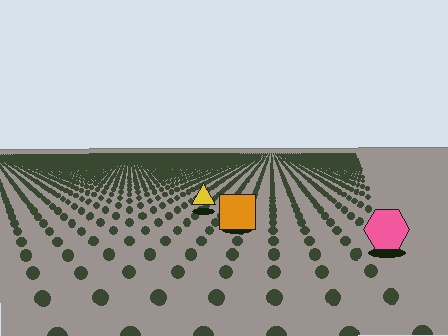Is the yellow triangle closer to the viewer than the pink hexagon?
No. The pink hexagon is closer — you can tell from the texture gradient: the ground texture is coarser near it.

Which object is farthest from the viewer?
The yellow triangle is farthest from the viewer. It appears smaller and the ground texture around it is denser.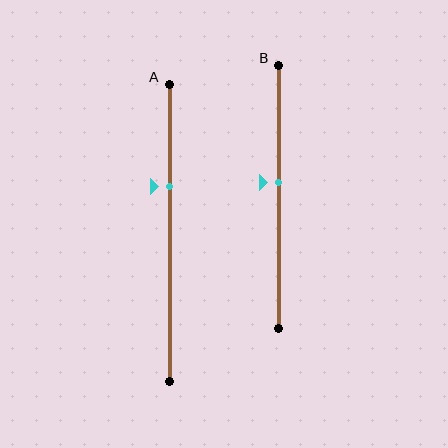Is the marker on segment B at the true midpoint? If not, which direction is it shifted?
No, the marker on segment B is shifted upward by about 5% of the segment length.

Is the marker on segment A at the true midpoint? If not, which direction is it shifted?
No, the marker on segment A is shifted upward by about 16% of the segment length.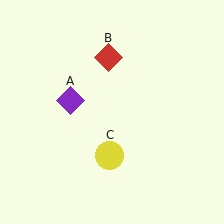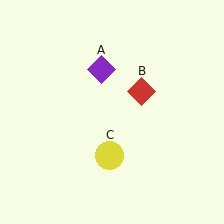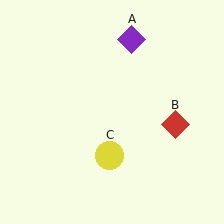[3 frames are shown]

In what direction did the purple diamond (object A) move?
The purple diamond (object A) moved up and to the right.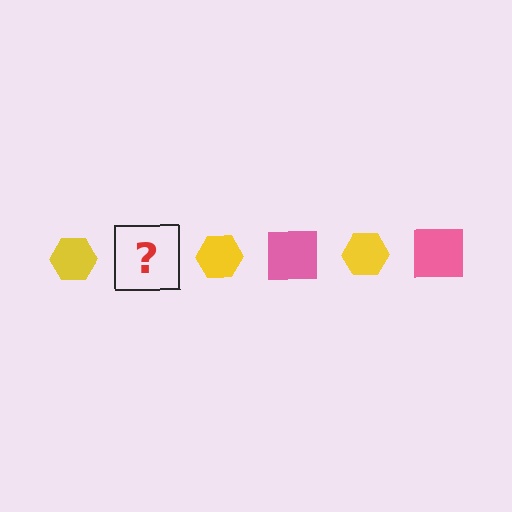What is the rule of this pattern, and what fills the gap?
The rule is that the pattern alternates between yellow hexagon and pink square. The gap should be filled with a pink square.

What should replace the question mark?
The question mark should be replaced with a pink square.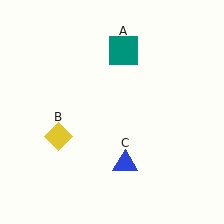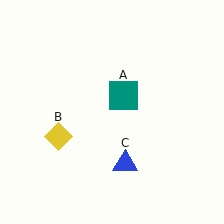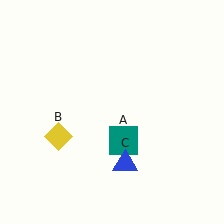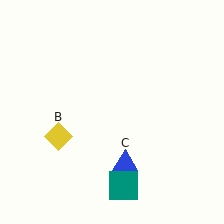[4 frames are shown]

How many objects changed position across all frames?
1 object changed position: teal square (object A).